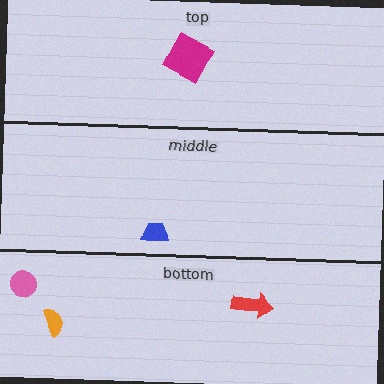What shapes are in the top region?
The magenta square.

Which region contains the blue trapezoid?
The middle region.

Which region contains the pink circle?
The bottom region.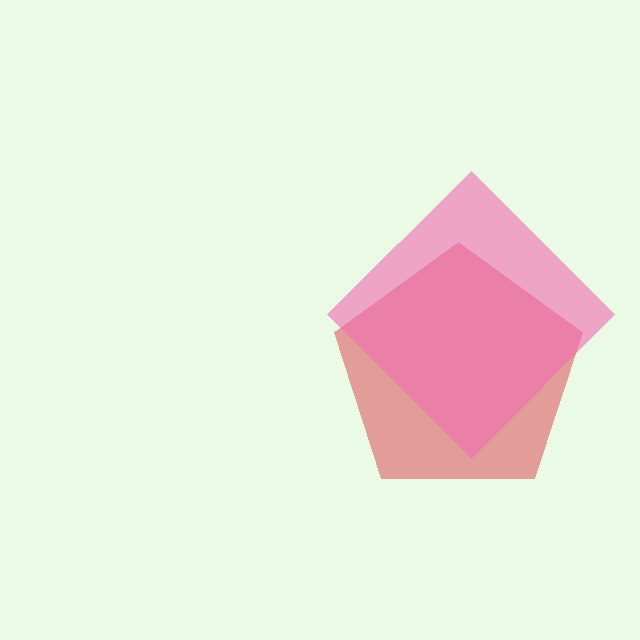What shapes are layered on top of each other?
The layered shapes are: a red pentagon, a pink diamond.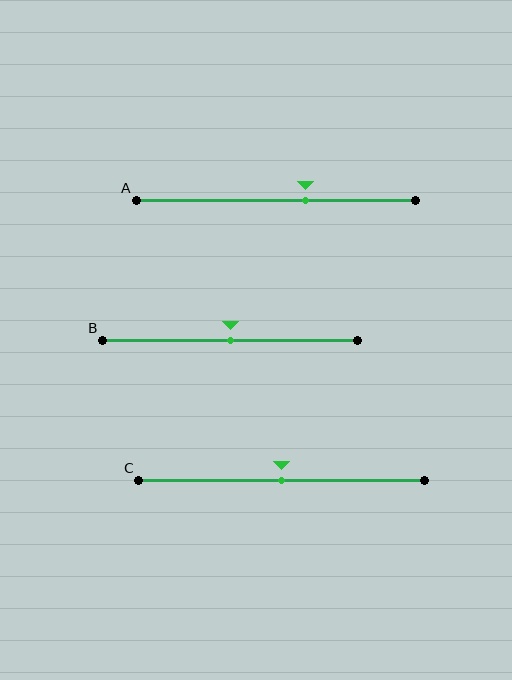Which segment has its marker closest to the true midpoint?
Segment B has its marker closest to the true midpoint.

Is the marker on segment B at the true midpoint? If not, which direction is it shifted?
Yes, the marker on segment B is at the true midpoint.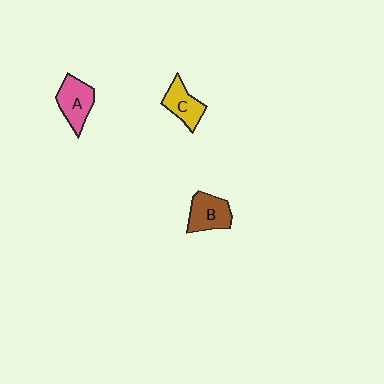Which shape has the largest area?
Shape A (pink).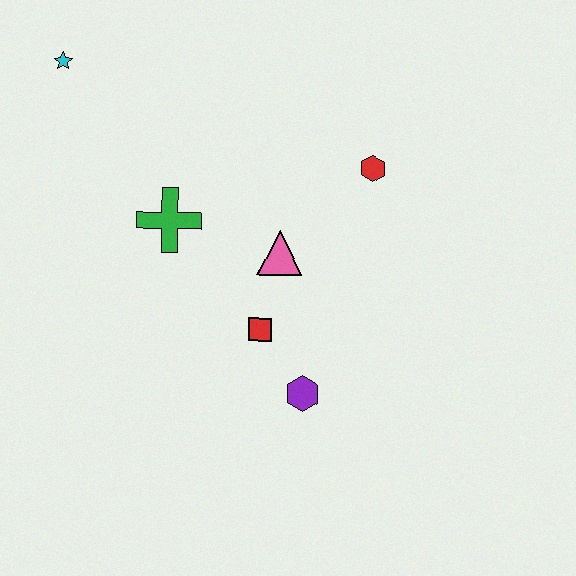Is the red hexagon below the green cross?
No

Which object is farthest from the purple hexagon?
The cyan star is farthest from the purple hexagon.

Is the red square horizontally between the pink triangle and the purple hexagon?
No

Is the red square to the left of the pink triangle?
Yes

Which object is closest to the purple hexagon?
The red square is closest to the purple hexagon.